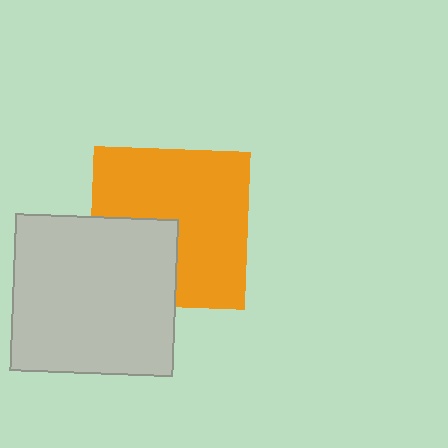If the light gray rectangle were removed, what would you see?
You would see the complete orange square.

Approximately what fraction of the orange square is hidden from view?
Roughly 31% of the orange square is hidden behind the light gray rectangle.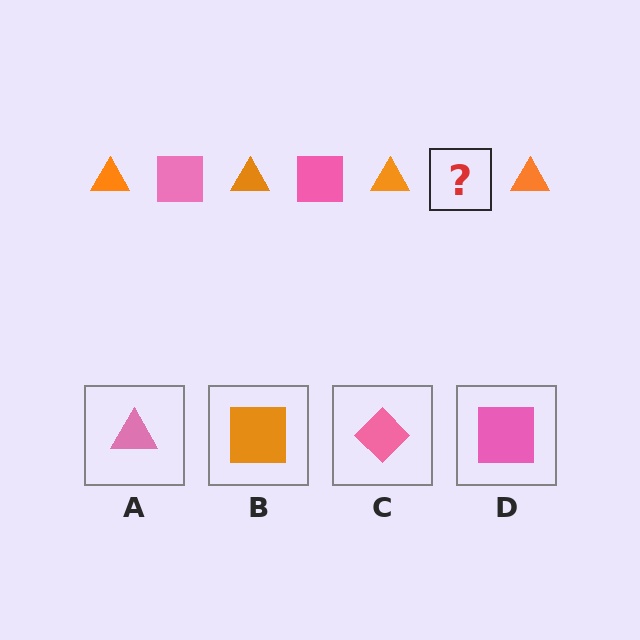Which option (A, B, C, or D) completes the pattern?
D.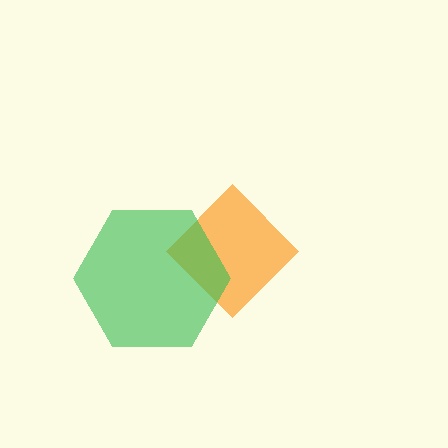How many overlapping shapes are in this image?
There are 2 overlapping shapes in the image.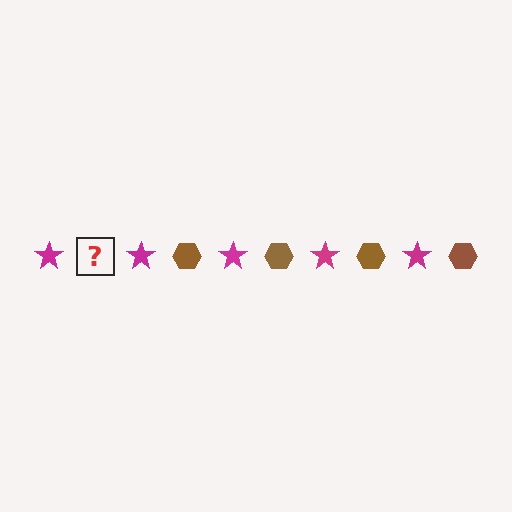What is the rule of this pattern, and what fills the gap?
The rule is that the pattern alternates between magenta star and brown hexagon. The gap should be filled with a brown hexagon.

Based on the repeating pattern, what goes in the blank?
The blank should be a brown hexagon.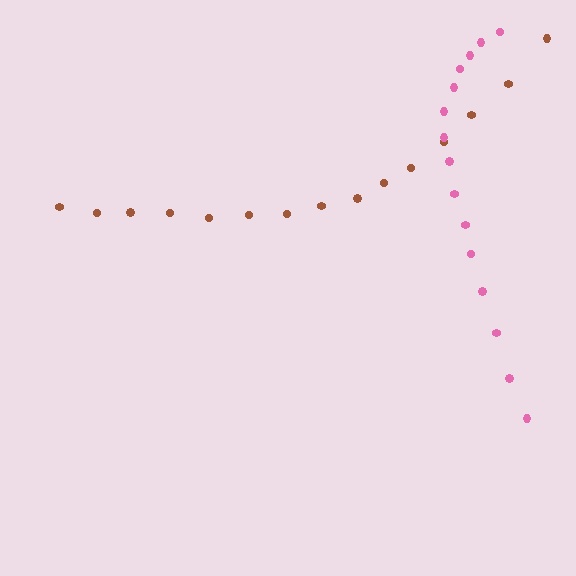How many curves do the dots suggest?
There are 2 distinct paths.